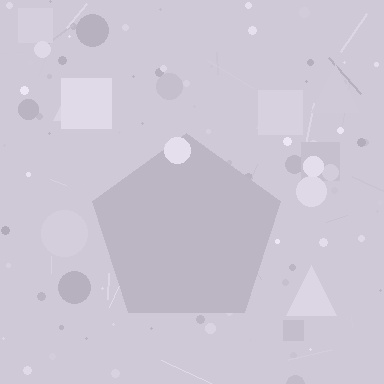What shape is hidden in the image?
A pentagon is hidden in the image.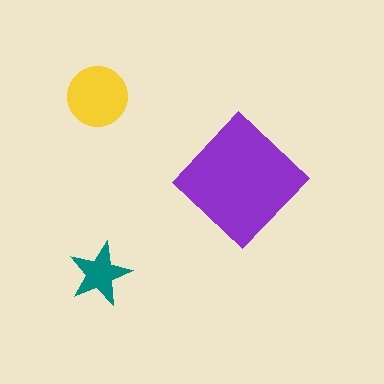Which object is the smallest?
The teal star.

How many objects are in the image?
There are 3 objects in the image.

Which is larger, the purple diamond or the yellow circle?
The purple diamond.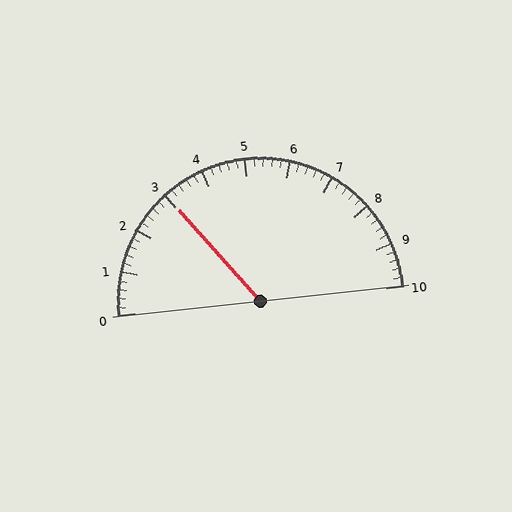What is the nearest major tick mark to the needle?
The nearest major tick mark is 3.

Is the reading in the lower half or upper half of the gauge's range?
The reading is in the lower half of the range (0 to 10).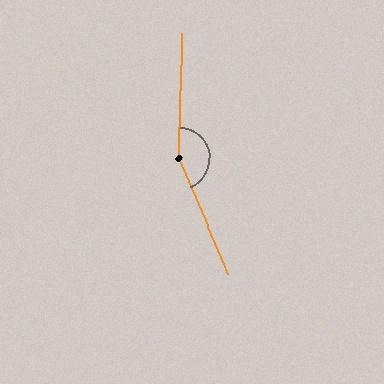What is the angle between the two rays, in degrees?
Approximately 156 degrees.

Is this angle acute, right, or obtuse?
It is obtuse.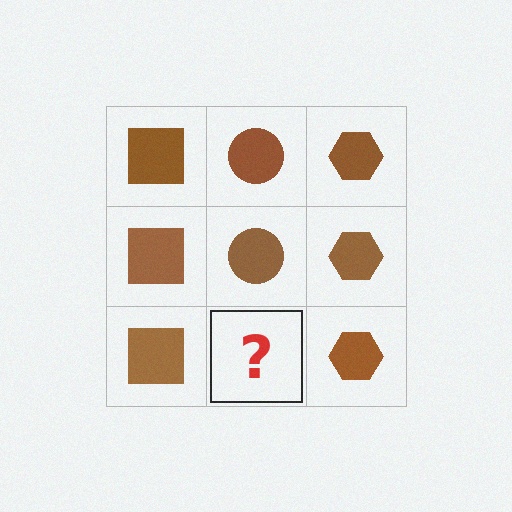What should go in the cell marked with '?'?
The missing cell should contain a brown circle.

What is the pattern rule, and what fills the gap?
The rule is that each column has a consistent shape. The gap should be filled with a brown circle.